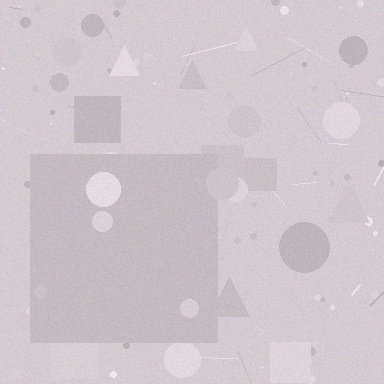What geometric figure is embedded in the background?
A square is embedded in the background.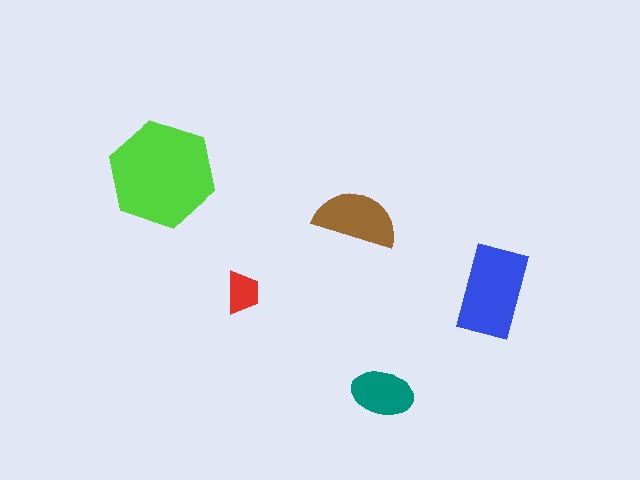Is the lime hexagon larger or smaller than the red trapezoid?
Larger.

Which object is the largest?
The lime hexagon.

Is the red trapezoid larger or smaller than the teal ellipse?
Smaller.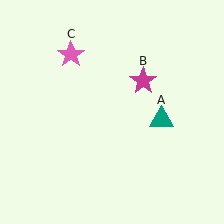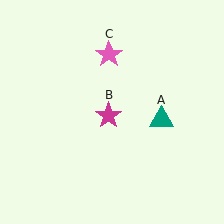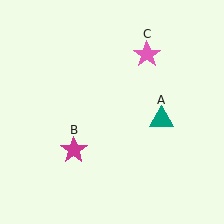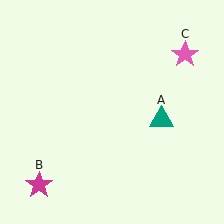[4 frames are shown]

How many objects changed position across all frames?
2 objects changed position: magenta star (object B), pink star (object C).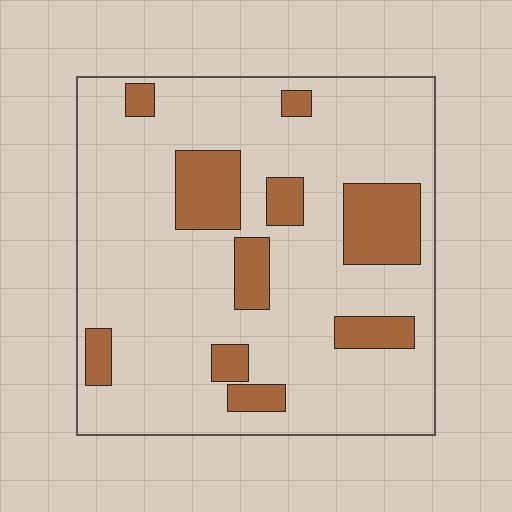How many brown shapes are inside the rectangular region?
10.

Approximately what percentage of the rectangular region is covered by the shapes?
Approximately 20%.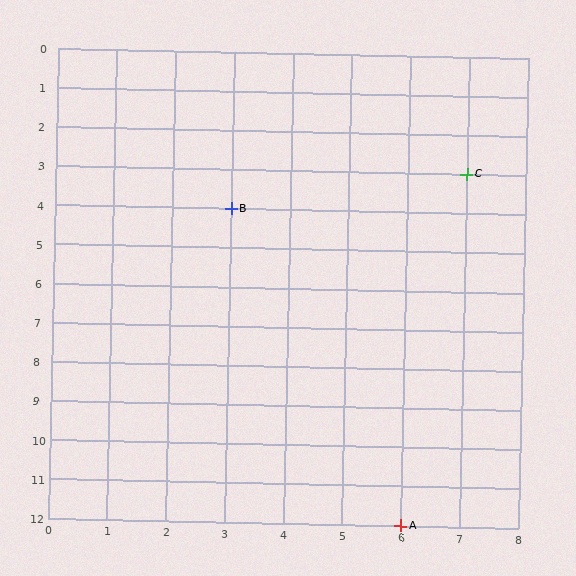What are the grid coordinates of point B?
Point B is at grid coordinates (3, 4).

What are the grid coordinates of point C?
Point C is at grid coordinates (7, 3).